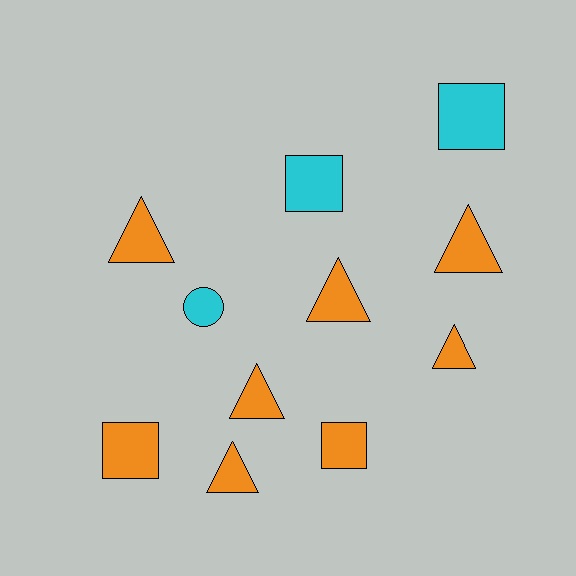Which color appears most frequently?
Orange, with 8 objects.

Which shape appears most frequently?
Triangle, with 6 objects.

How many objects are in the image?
There are 11 objects.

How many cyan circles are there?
There is 1 cyan circle.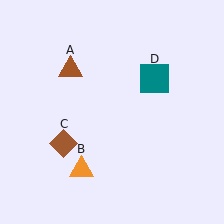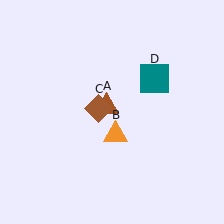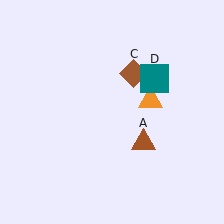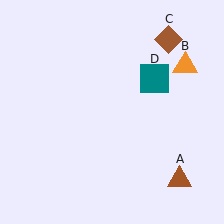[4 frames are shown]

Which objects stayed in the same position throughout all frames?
Teal square (object D) remained stationary.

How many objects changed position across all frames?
3 objects changed position: brown triangle (object A), orange triangle (object B), brown diamond (object C).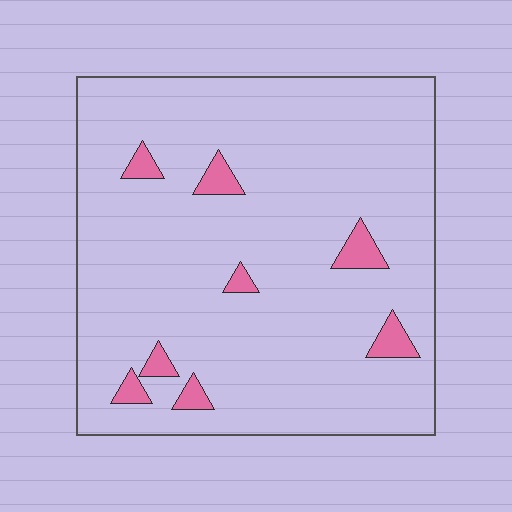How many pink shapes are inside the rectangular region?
8.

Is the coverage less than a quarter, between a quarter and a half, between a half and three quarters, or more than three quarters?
Less than a quarter.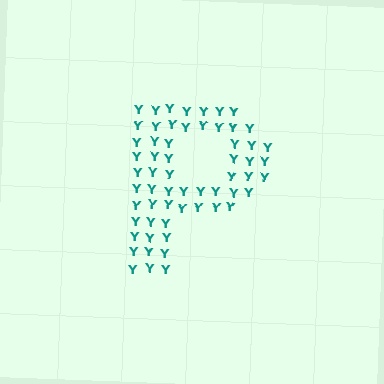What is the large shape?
The large shape is the letter P.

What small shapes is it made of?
It is made of small letter Y's.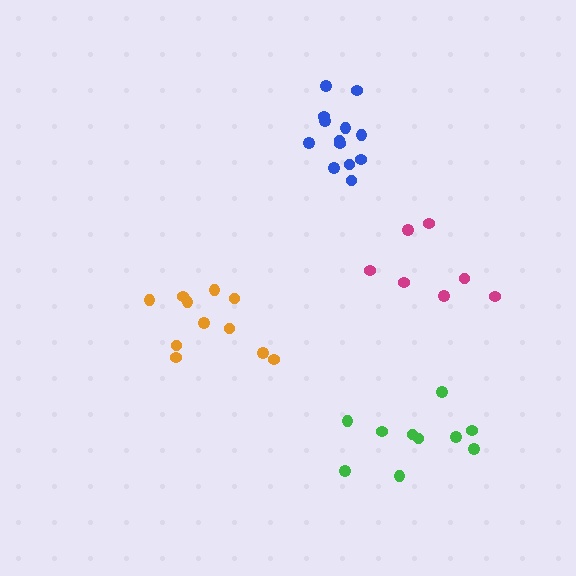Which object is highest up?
The blue cluster is topmost.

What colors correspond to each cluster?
The clusters are colored: magenta, orange, green, blue.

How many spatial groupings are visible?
There are 4 spatial groupings.